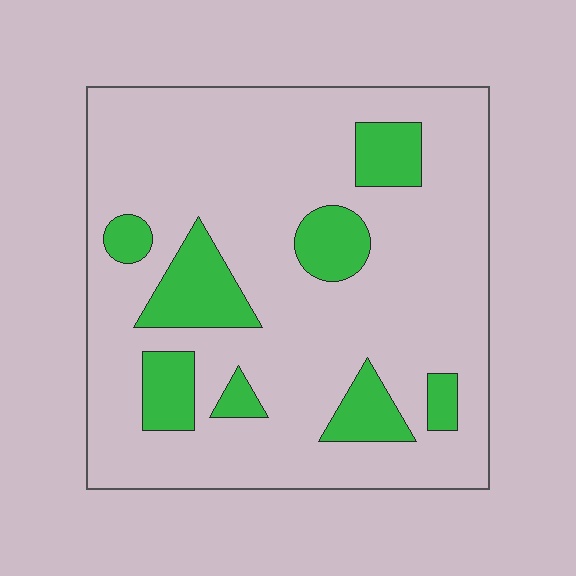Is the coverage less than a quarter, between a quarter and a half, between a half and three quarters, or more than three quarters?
Less than a quarter.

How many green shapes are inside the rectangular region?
8.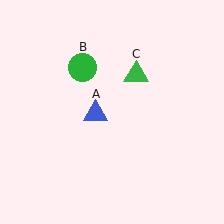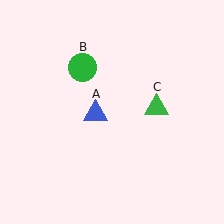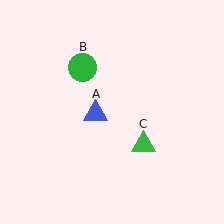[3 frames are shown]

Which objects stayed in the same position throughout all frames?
Blue triangle (object A) and green circle (object B) remained stationary.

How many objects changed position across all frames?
1 object changed position: green triangle (object C).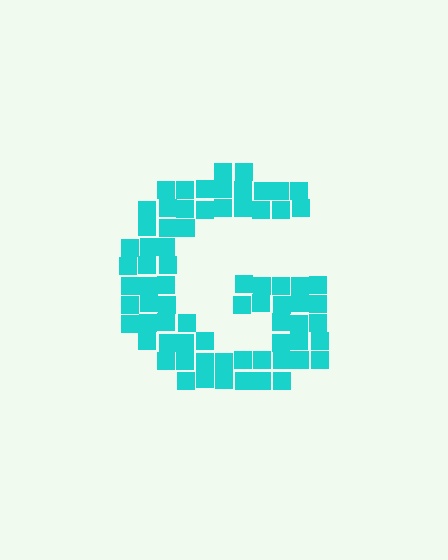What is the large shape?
The large shape is the letter G.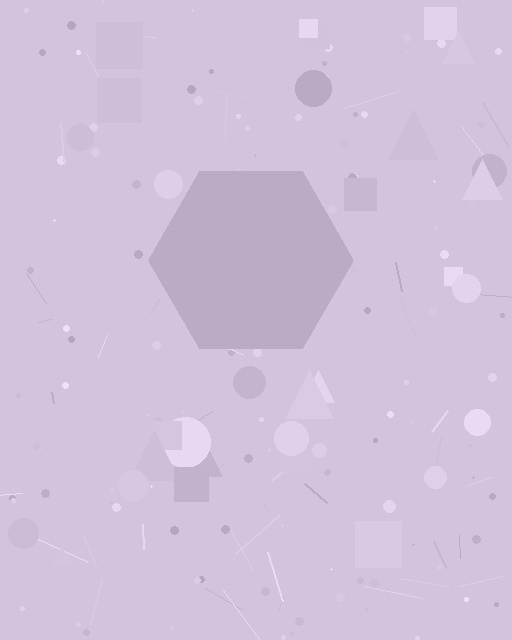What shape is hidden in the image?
A hexagon is hidden in the image.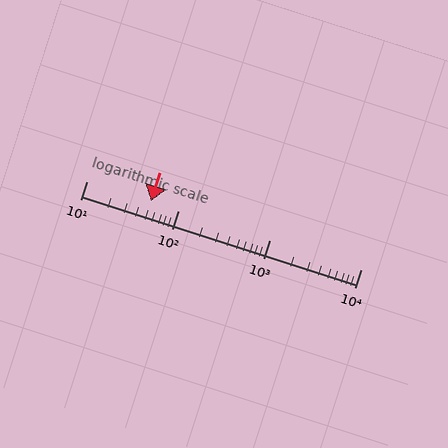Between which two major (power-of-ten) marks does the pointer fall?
The pointer is between 10 and 100.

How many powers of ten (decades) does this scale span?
The scale spans 3 decades, from 10 to 10000.